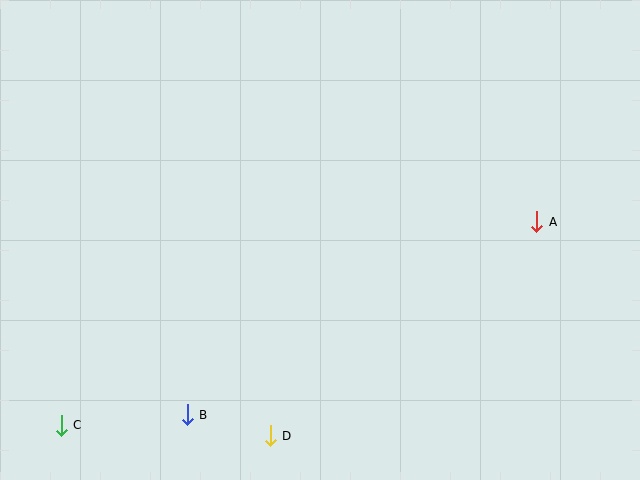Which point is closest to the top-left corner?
Point C is closest to the top-left corner.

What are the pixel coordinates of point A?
Point A is at (537, 222).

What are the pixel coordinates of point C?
Point C is at (61, 425).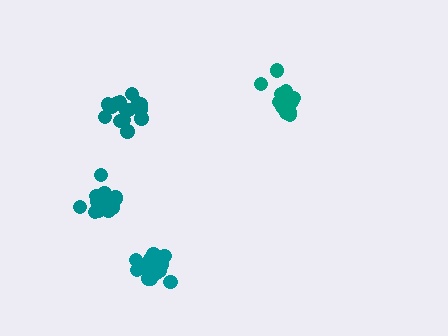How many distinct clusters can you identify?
There are 4 distinct clusters.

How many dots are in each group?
Group 1: 15 dots, Group 2: 16 dots, Group 3: 18 dots, Group 4: 16 dots (65 total).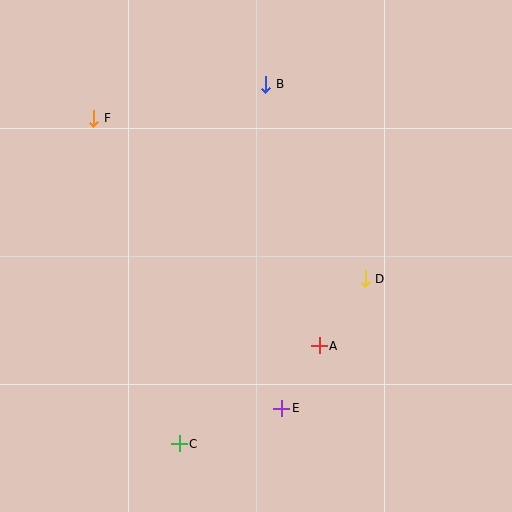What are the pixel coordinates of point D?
Point D is at (365, 279).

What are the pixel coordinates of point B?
Point B is at (266, 84).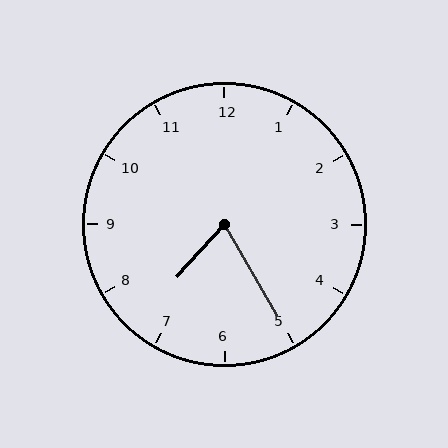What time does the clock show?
7:25.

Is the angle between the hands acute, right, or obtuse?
It is acute.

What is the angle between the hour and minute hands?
Approximately 72 degrees.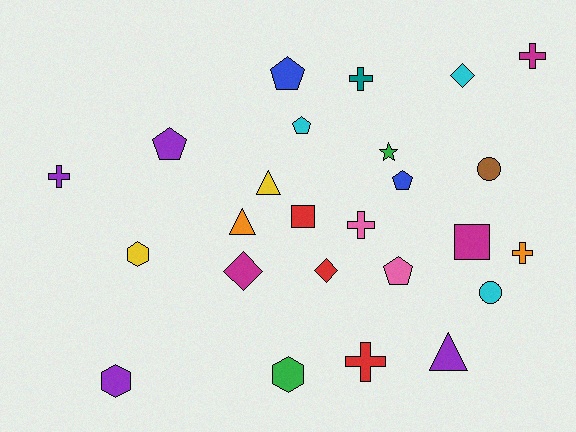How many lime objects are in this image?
There are no lime objects.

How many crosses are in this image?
There are 6 crosses.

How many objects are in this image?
There are 25 objects.